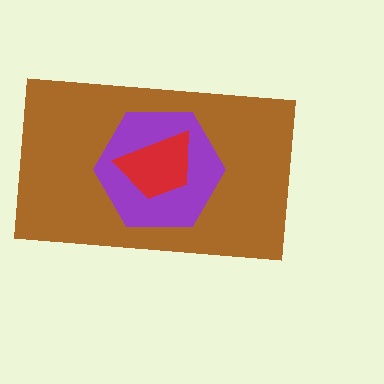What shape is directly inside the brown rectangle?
The purple hexagon.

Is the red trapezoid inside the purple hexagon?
Yes.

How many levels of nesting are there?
3.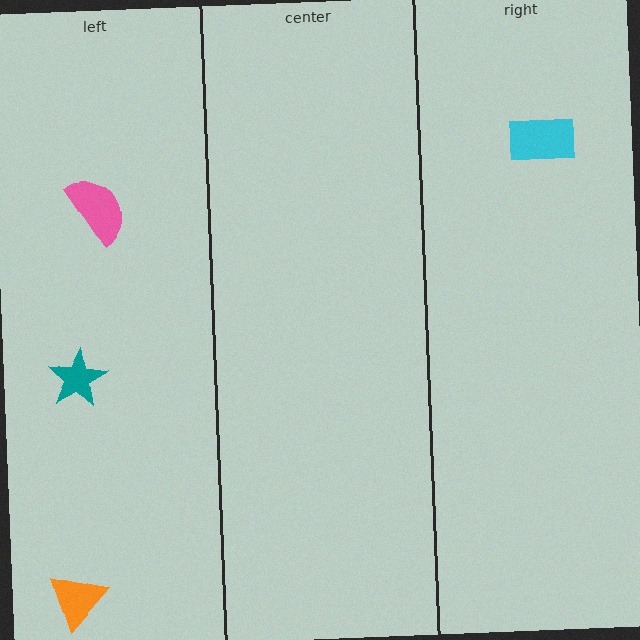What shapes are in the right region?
The cyan rectangle.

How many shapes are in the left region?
3.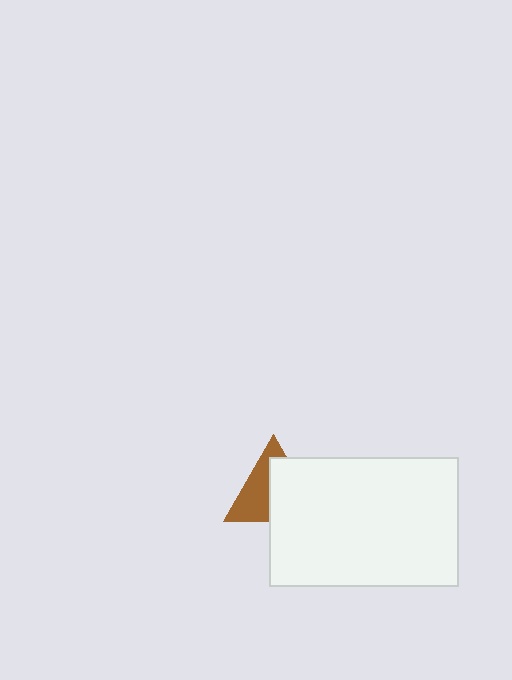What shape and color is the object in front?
The object in front is a white rectangle.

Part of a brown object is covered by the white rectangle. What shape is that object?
It is a triangle.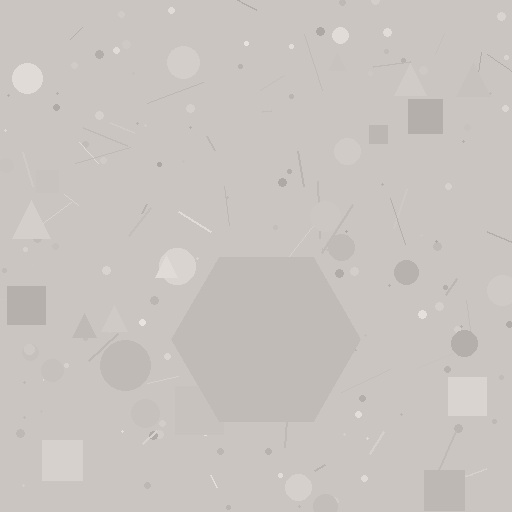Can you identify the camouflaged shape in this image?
The camouflaged shape is a hexagon.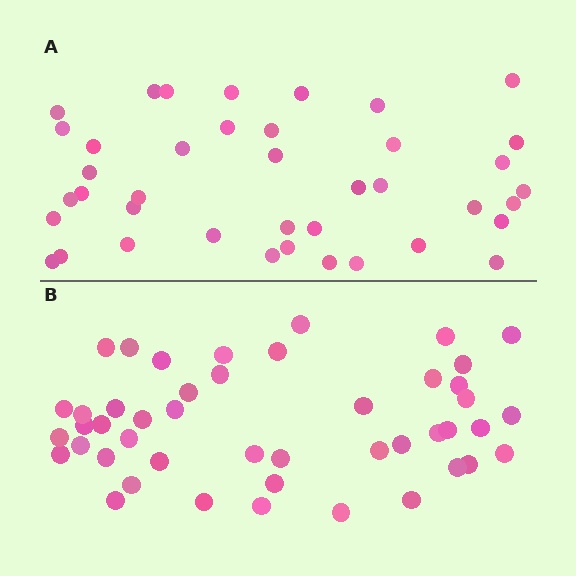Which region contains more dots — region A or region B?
Region B (the bottom region) has more dots.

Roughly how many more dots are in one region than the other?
Region B has about 6 more dots than region A.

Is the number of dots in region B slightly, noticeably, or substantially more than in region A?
Region B has only slightly more — the two regions are fairly close. The ratio is roughly 1.1 to 1.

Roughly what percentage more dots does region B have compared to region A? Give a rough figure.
About 15% more.